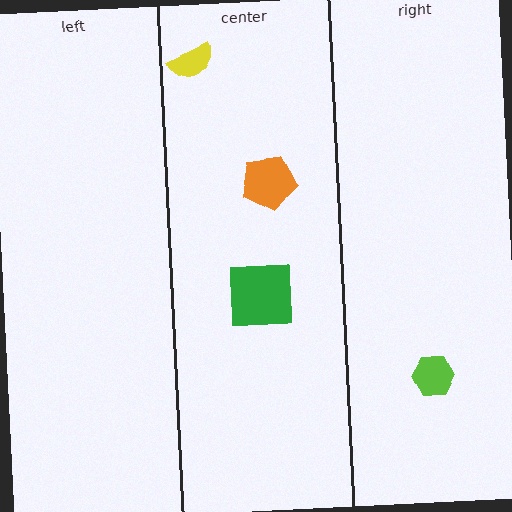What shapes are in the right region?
The lime hexagon.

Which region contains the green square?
The center region.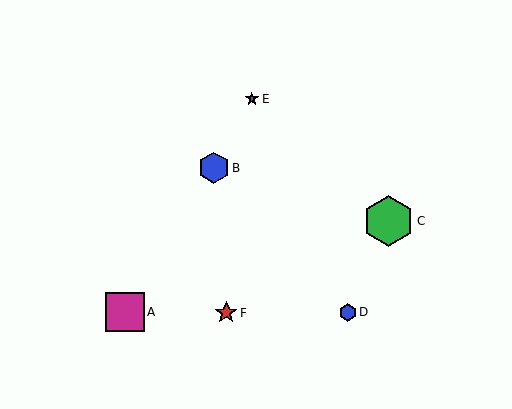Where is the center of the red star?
The center of the red star is at (226, 313).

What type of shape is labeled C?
Shape C is a green hexagon.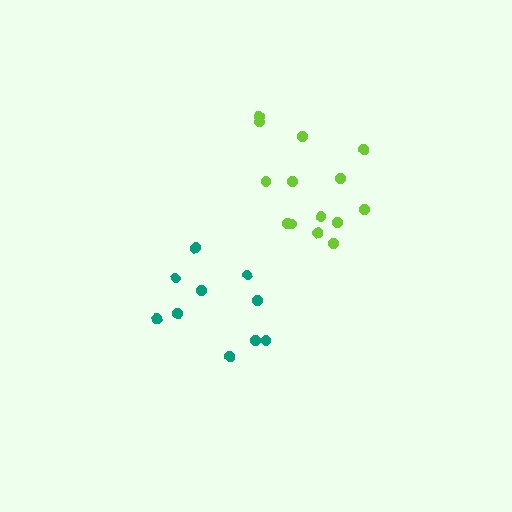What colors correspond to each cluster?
The clusters are colored: teal, lime.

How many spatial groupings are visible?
There are 2 spatial groupings.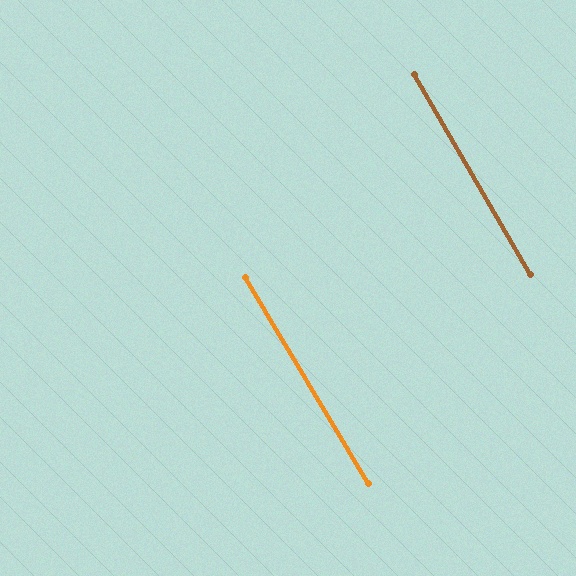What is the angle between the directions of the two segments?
Approximately 1 degree.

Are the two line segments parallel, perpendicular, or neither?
Parallel — their directions differ by only 0.7°.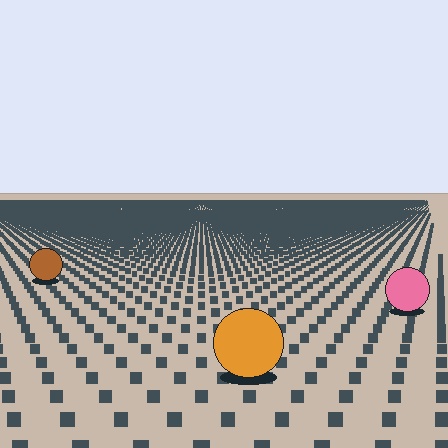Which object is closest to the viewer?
The orange circle is closest. The texture marks near it are larger and more spread out.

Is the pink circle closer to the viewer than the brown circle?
Yes. The pink circle is closer — you can tell from the texture gradient: the ground texture is coarser near it.